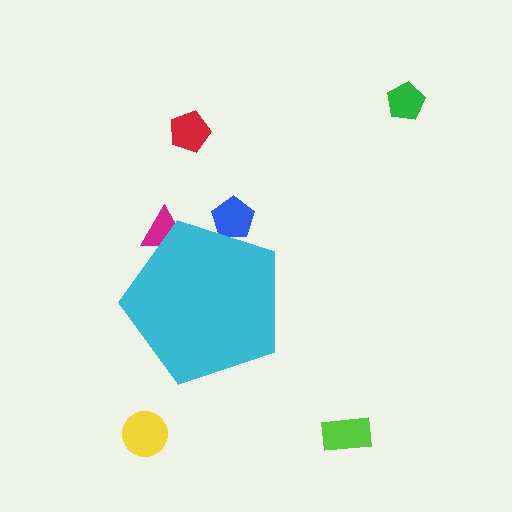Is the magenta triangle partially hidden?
Yes, the magenta triangle is partially hidden behind the cyan pentagon.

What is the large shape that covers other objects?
A cyan pentagon.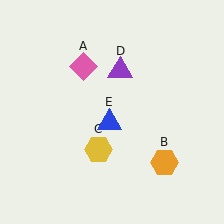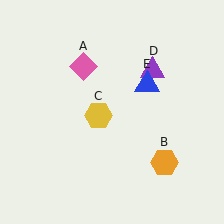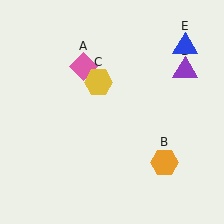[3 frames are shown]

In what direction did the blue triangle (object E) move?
The blue triangle (object E) moved up and to the right.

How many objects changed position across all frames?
3 objects changed position: yellow hexagon (object C), purple triangle (object D), blue triangle (object E).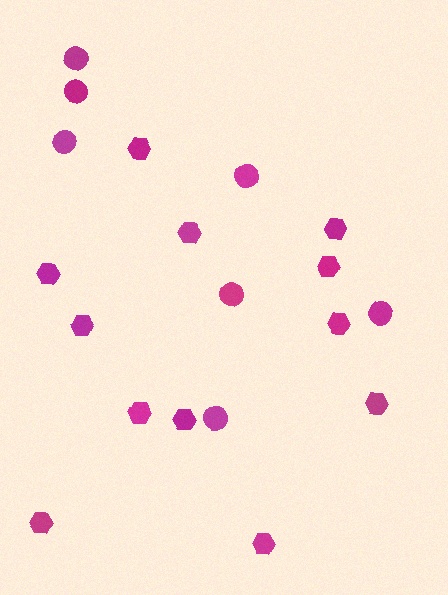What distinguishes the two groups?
There are 2 groups: one group of hexagons (12) and one group of circles (7).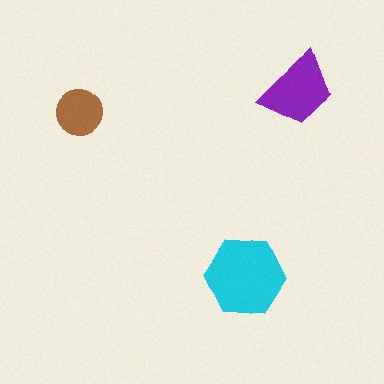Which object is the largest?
The cyan hexagon.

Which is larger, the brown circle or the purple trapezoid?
The purple trapezoid.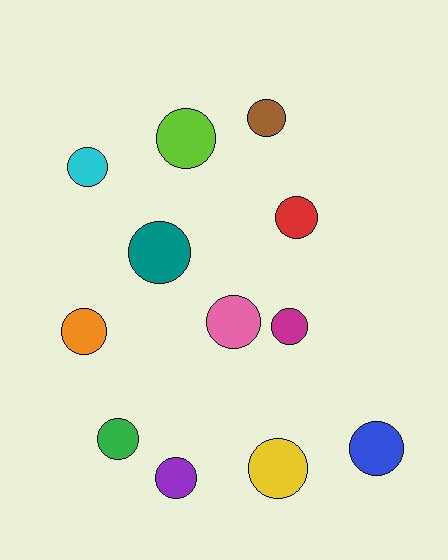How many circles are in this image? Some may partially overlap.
There are 12 circles.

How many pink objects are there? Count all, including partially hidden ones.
There is 1 pink object.